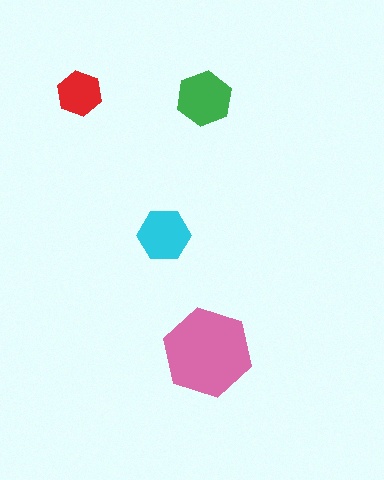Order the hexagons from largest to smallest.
the pink one, the green one, the cyan one, the red one.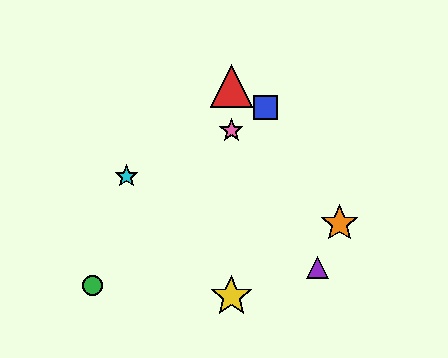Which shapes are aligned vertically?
The red triangle, the yellow star, the pink star are aligned vertically.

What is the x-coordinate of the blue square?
The blue square is at x≈265.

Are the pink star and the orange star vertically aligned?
No, the pink star is at x≈231 and the orange star is at x≈339.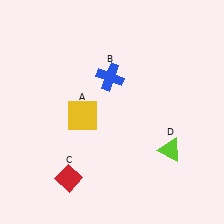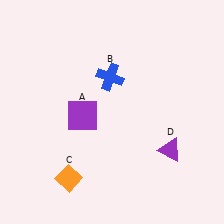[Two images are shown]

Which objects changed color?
A changed from yellow to purple. C changed from red to orange. D changed from lime to purple.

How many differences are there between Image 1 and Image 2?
There are 3 differences between the two images.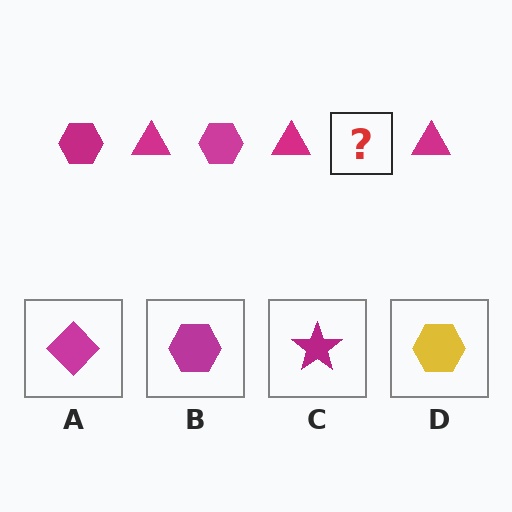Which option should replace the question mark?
Option B.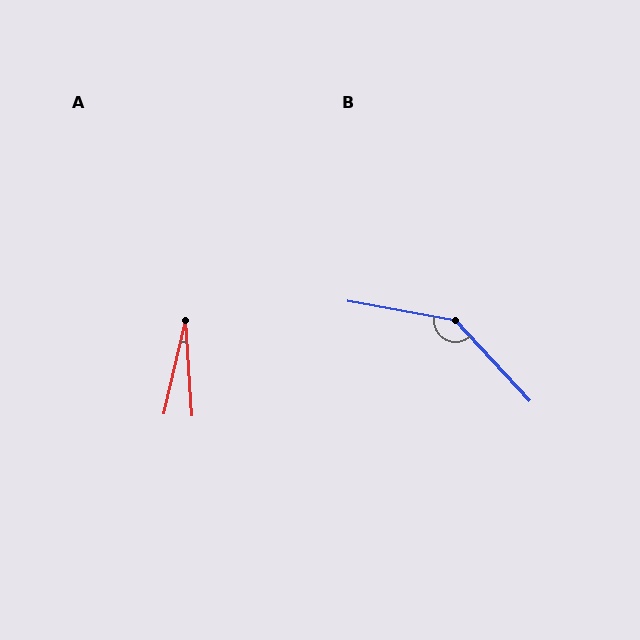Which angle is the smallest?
A, at approximately 17 degrees.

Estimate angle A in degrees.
Approximately 17 degrees.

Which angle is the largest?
B, at approximately 143 degrees.